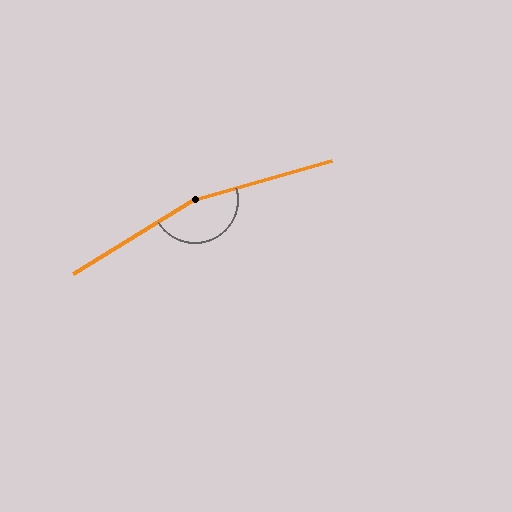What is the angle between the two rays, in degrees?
Approximately 165 degrees.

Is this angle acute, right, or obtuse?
It is obtuse.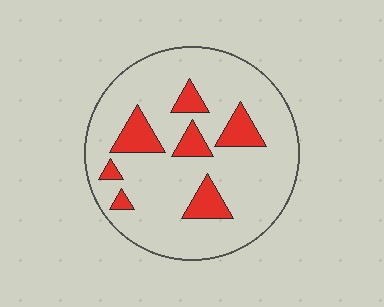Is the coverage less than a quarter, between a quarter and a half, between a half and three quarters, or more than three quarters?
Less than a quarter.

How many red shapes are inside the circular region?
7.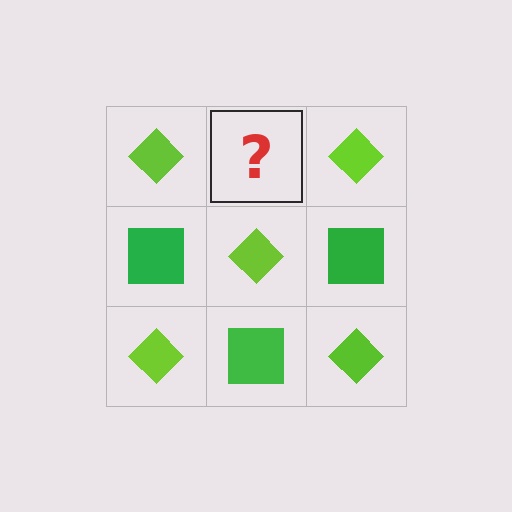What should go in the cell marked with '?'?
The missing cell should contain a green square.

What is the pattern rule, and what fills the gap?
The rule is that it alternates lime diamond and green square in a checkerboard pattern. The gap should be filled with a green square.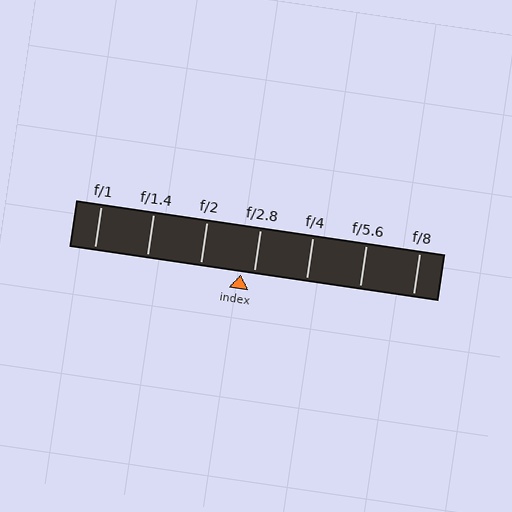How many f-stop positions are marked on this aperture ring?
There are 7 f-stop positions marked.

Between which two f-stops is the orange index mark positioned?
The index mark is between f/2 and f/2.8.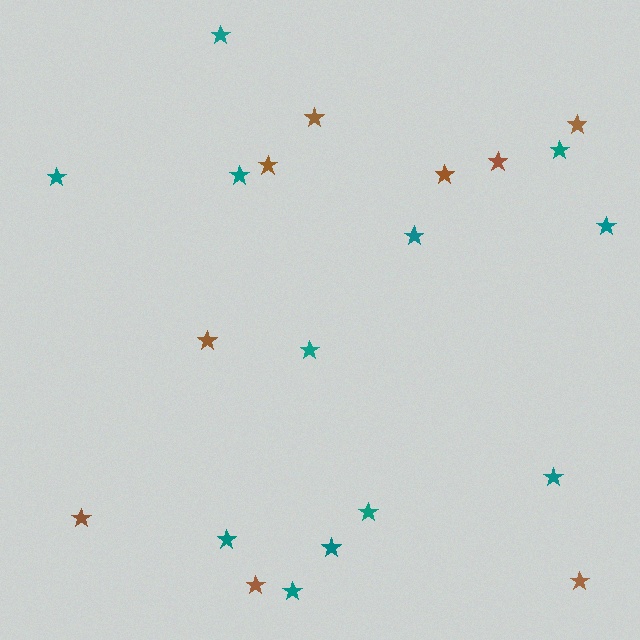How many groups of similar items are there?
There are 2 groups: one group of teal stars (12) and one group of brown stars (9).